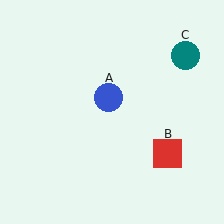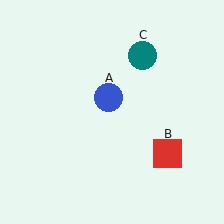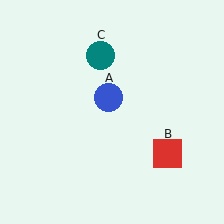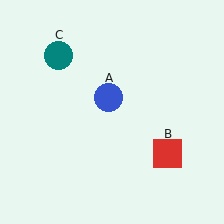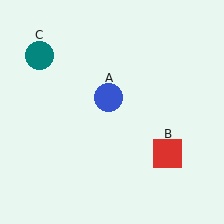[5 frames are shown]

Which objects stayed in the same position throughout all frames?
Blue circle (object A) and red square (object B) remained stationary.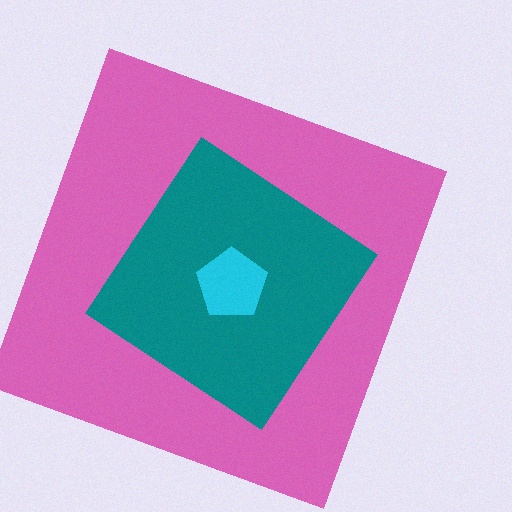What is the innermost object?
The cyan pentagon.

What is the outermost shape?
The pink square.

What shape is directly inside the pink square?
The teal diamond.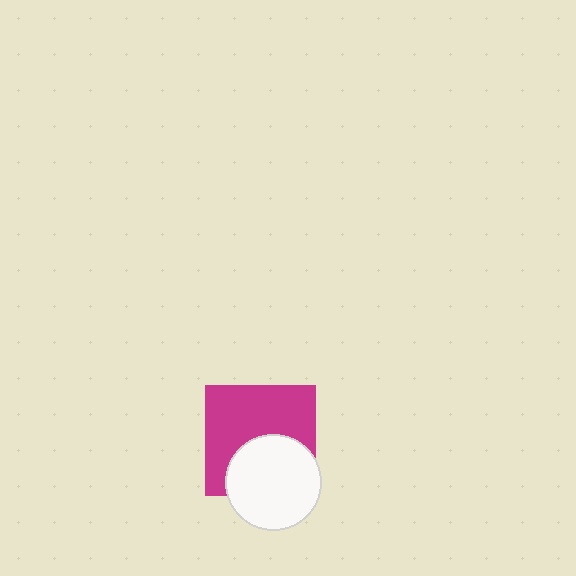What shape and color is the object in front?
The object in front is a white circle.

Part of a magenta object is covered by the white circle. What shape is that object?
It is a square.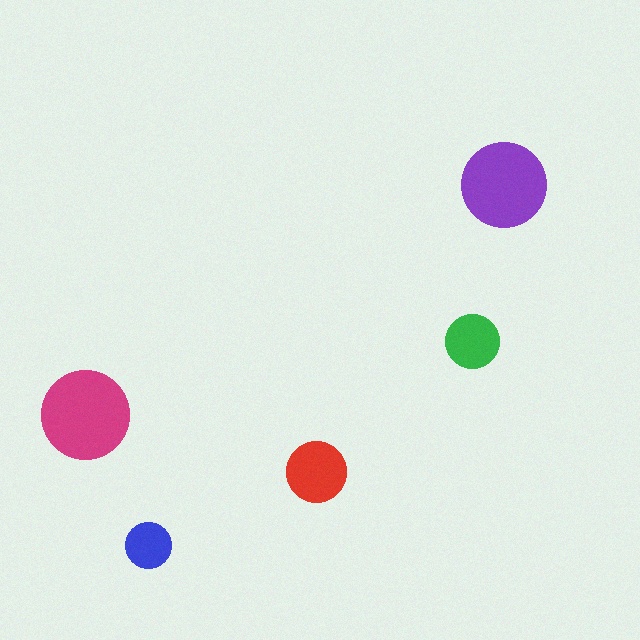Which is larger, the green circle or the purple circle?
The purple one.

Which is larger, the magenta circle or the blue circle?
The magenta one.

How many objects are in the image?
There are 5 objects in the image.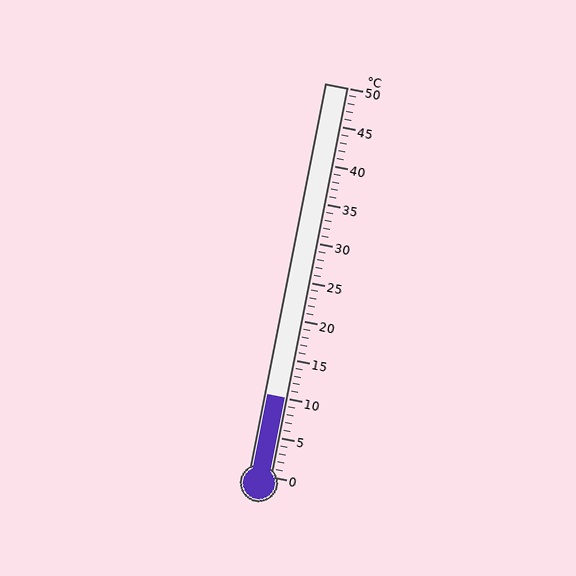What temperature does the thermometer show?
The thermometer shows approximately 10°C.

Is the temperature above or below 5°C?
The temperature is above 5°C.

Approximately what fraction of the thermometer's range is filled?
The thermometer is filled to approximately 20% of its range.